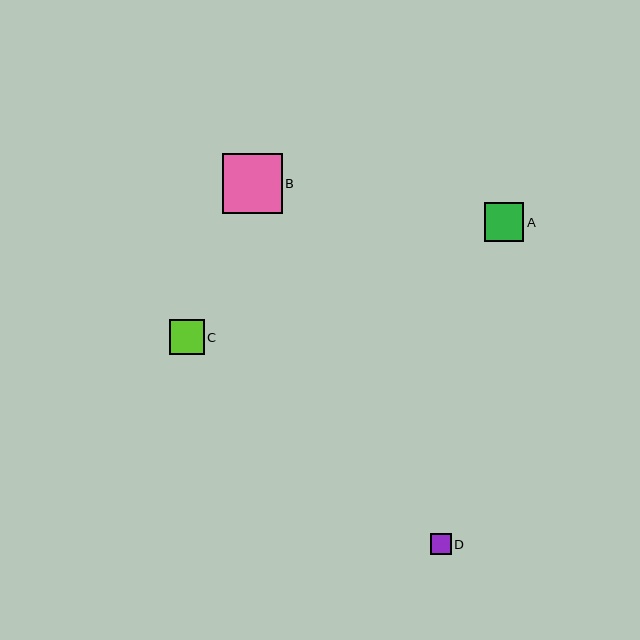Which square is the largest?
Square B is the largest with a size of approximately 60 pixels.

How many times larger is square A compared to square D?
Square A is approximately 1.9 times the size of square D.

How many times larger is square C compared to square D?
Square C is approximately 1.7 times the size of square D.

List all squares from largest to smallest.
From largest to smallest: B, A, C, D.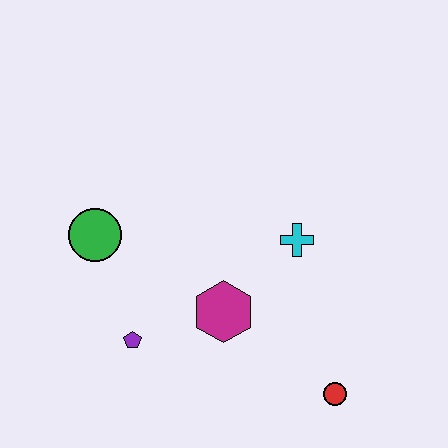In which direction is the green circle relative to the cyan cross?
The green circle is to the left of the cyan cross.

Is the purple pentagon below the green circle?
Yes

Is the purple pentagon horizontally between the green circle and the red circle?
Yes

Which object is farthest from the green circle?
The red circle is farthest from the green circle.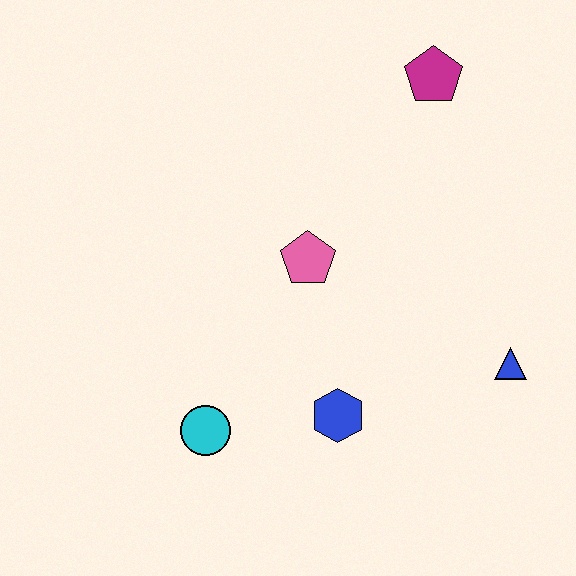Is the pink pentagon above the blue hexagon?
Yes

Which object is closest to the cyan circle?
The blue hexagon is closest to the cyan circle.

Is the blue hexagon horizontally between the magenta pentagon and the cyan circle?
Yes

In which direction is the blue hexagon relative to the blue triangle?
The blue hexagon is to the left of the blue triangle.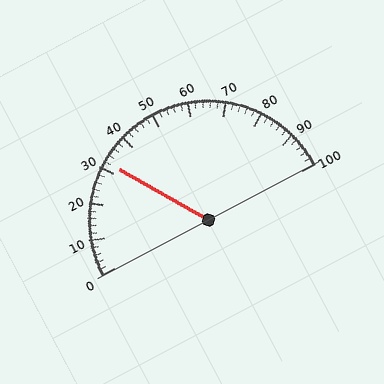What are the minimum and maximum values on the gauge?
The gauge ranges from 0 to 100.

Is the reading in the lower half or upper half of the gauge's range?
The reading is in the lower half of the range (0 to 100).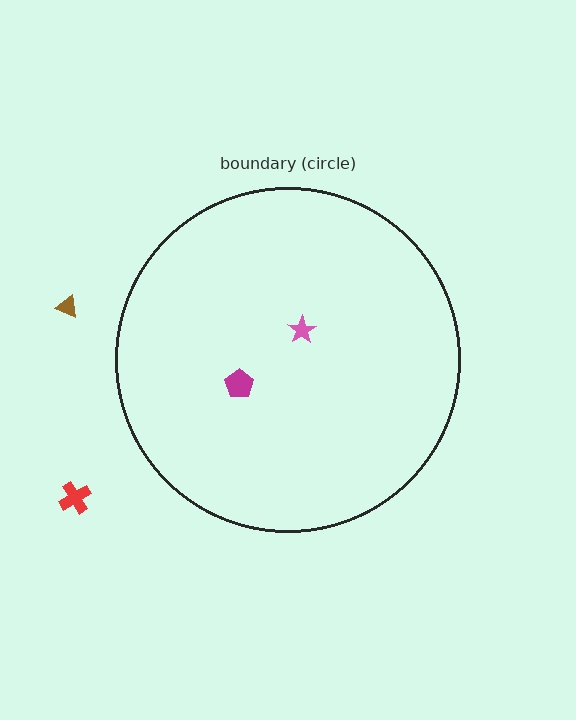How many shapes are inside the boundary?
2 inside, 2 outside.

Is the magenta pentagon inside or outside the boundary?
Inside.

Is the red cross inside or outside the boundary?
Outside.